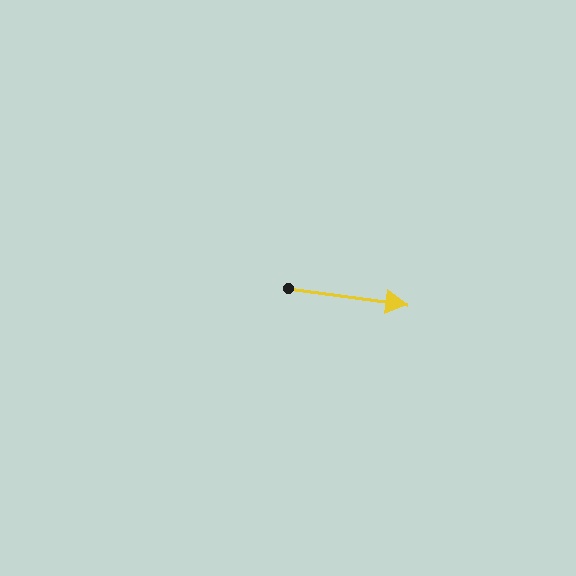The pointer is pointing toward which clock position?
Roughly 3 o'clock.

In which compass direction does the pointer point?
East.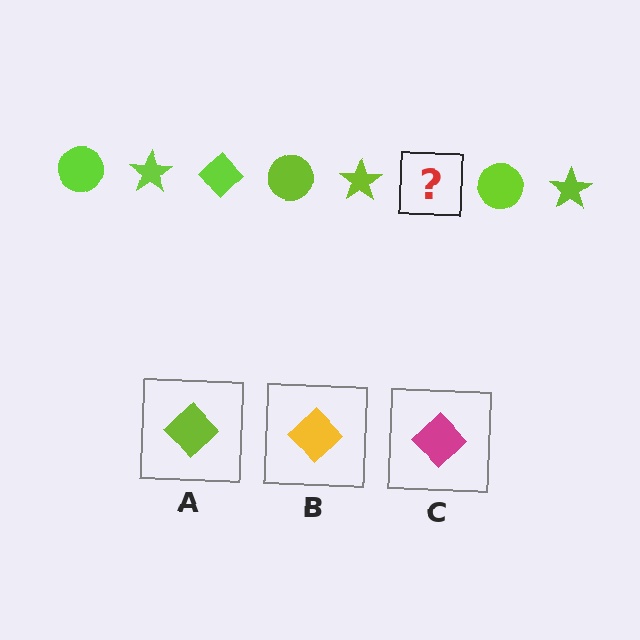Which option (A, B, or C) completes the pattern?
A.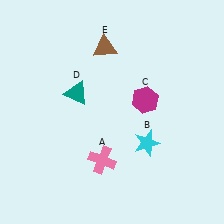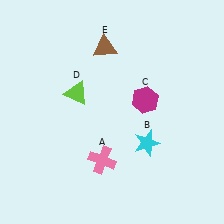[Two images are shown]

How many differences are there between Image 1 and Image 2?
There is 1 difference between the two images.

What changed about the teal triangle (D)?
In Image 1, D is teal. In Image 2, it changed to lime.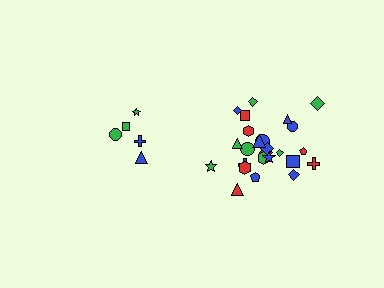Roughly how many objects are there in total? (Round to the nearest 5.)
Roughly 30 objects in total.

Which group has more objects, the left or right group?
The right group.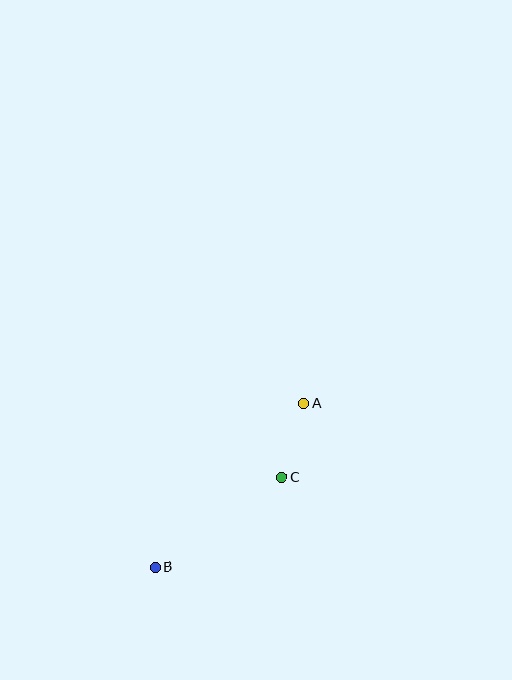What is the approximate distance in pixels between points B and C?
The distance between B and C is approximately 155 pixels.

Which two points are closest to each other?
Points A and C are closest to each other.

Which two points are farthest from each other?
Points A and B are farthest from each other.